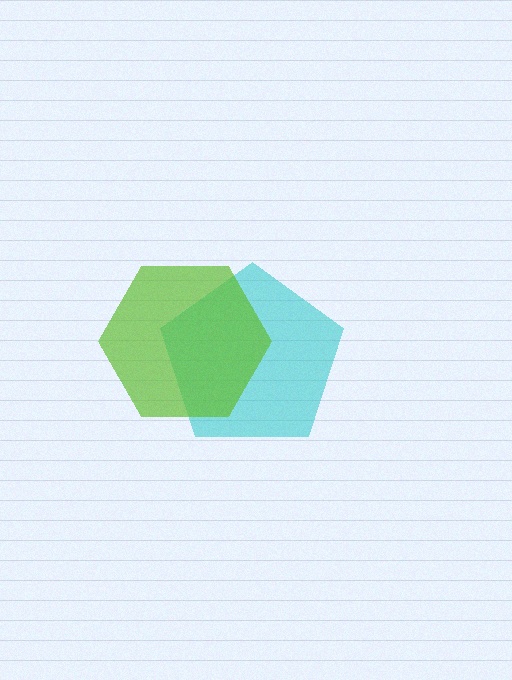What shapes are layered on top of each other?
The layered shapes are: a cyan pentagon, a lime hexagon.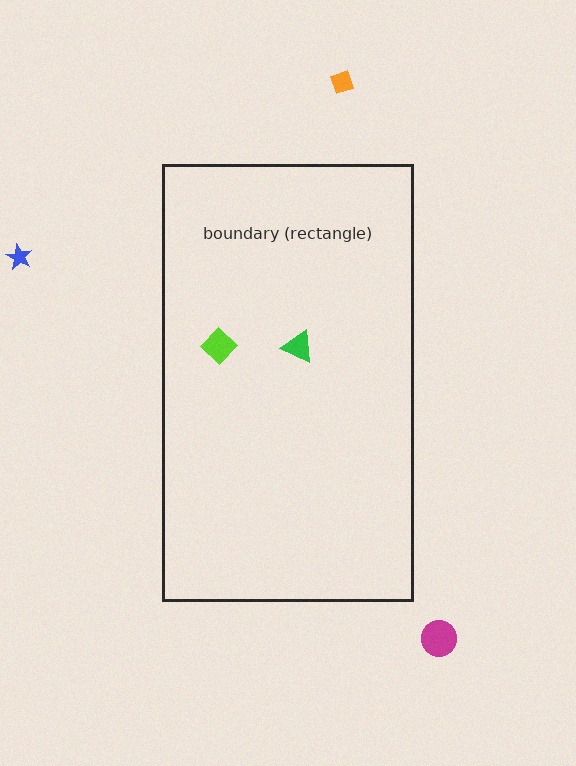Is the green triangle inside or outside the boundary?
Inside.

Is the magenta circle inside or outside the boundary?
Outside.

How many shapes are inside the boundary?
2 inside, 3 outside.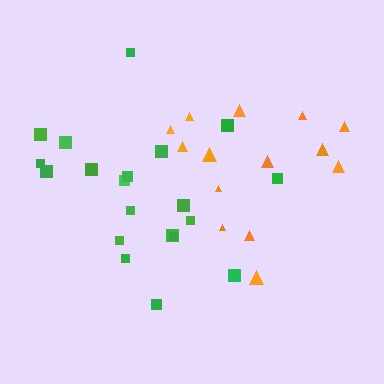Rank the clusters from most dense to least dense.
green, orange.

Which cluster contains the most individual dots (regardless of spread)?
Green (20).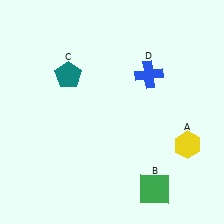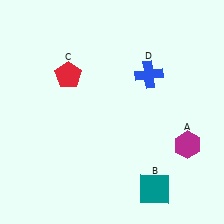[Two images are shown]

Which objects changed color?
A changed from yellow to magenta. B changed from green to teal. C changed from teal to red.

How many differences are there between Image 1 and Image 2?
There are 3 differences between the two images.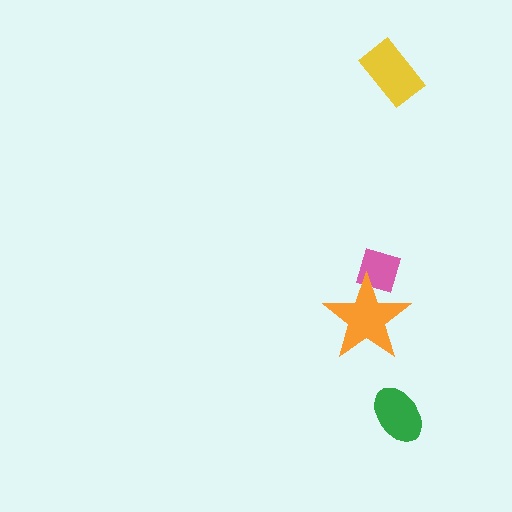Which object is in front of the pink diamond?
The orange star is in front of the pink diamond.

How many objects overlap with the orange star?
1 object overlaps with the orange star.